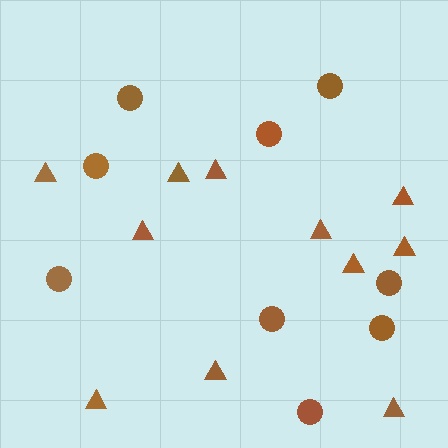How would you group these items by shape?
There are 2 groups: one group of triangles (11) and one group of circles (9).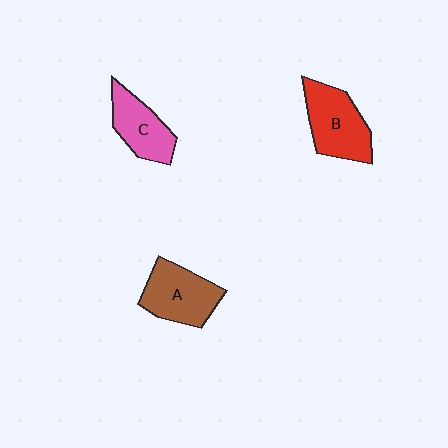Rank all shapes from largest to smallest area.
From largest to smallest: B (red), A (brown), C (pink).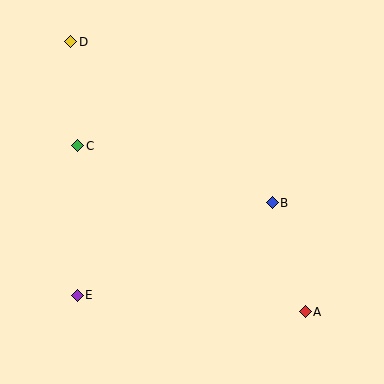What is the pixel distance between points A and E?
The distance between A and E is 229 pixels.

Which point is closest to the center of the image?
Point B at (272, 203) is closest to the center.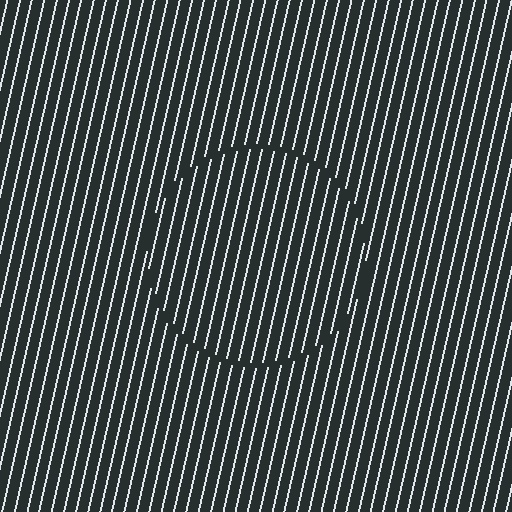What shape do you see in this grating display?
An illusory circle. The interior of the shape contains the same grating, shifted by half a period — the contour is defined by the phase discontinuity where line-ends from the inner and outer gratings abut.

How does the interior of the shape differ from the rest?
The interior of the shape contains the same grating, shifted by half a period — the contour is defined by the phase discontinuity where line-ends from the inner and outer gratings abut.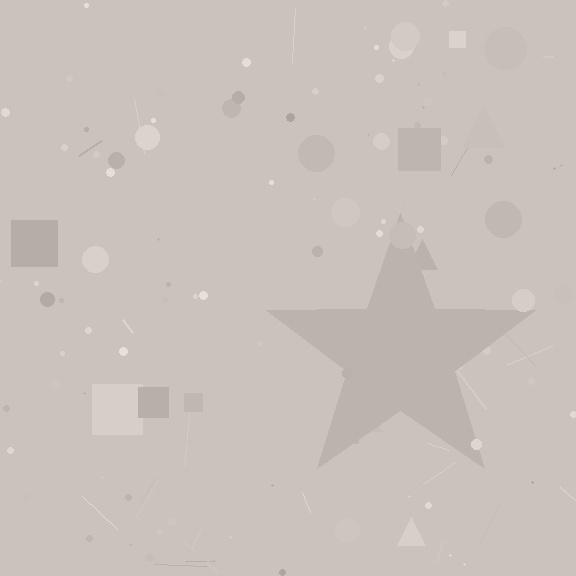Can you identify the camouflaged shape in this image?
The camouflaged shape is a star.